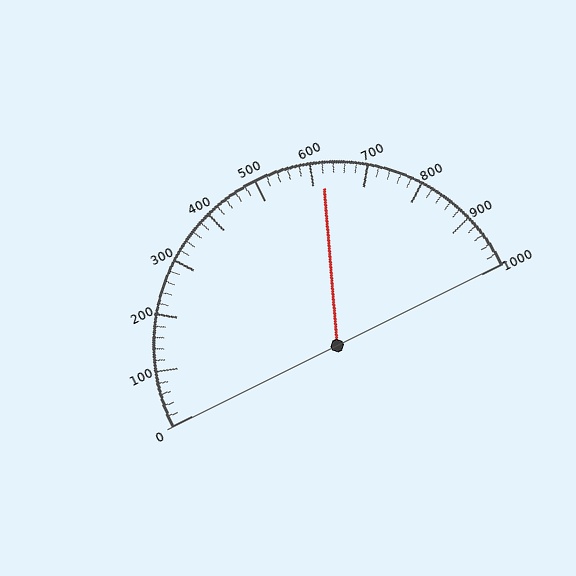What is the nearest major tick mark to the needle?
The nearest major tick mark is 600.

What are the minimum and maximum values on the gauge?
The gauge ranges from 0 to 1000.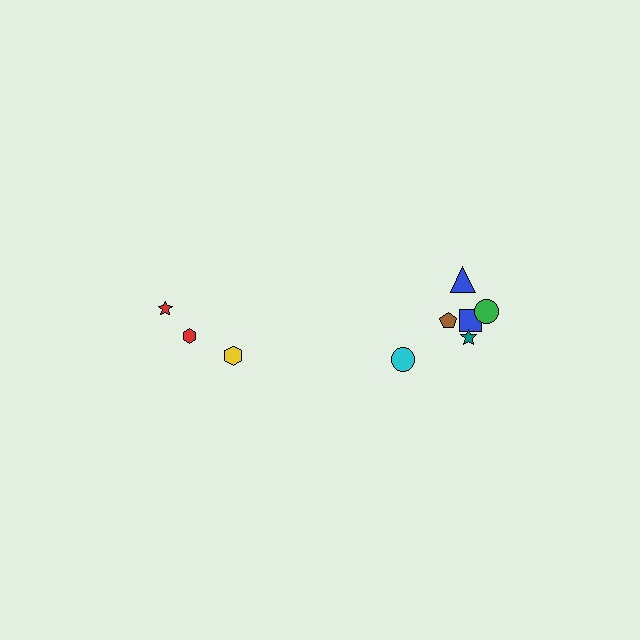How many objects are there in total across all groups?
There are 9 objects.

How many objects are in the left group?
There are 3 objects.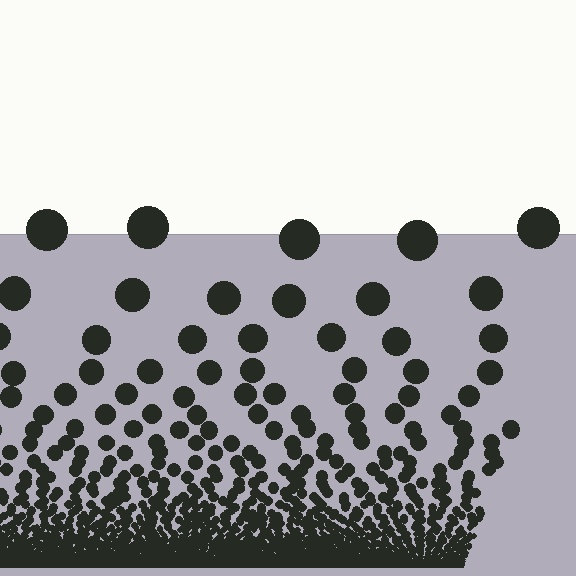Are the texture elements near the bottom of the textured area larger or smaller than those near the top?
Smaller. The gradient is inverted — elements near the bottom are smaller and denser.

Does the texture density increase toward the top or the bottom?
Density increases toward the bottom.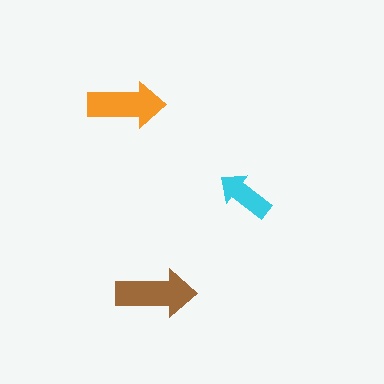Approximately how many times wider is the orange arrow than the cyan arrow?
About 1.5 times wider.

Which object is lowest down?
The brown arrow is bottommost.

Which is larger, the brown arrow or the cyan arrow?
The brown one.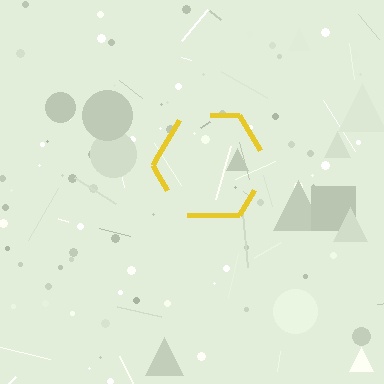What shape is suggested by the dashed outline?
The dashed outline suggests a hexagon.